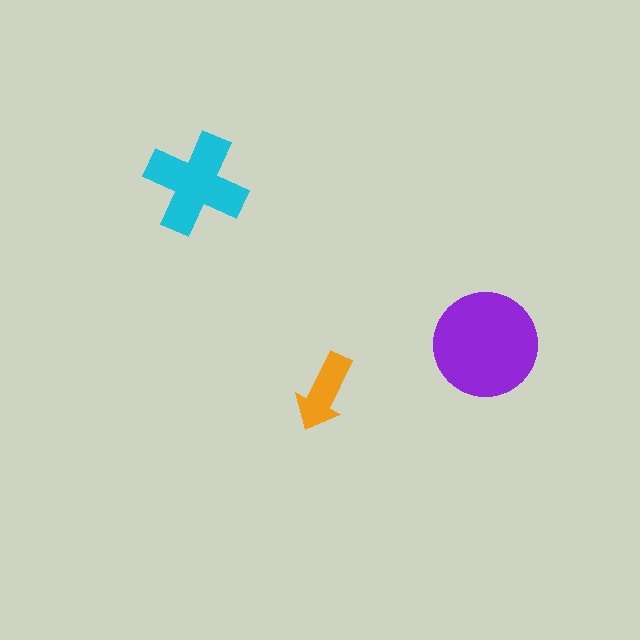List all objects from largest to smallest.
The purple circle, the cyan cross, the orange arrow.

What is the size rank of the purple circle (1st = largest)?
1st.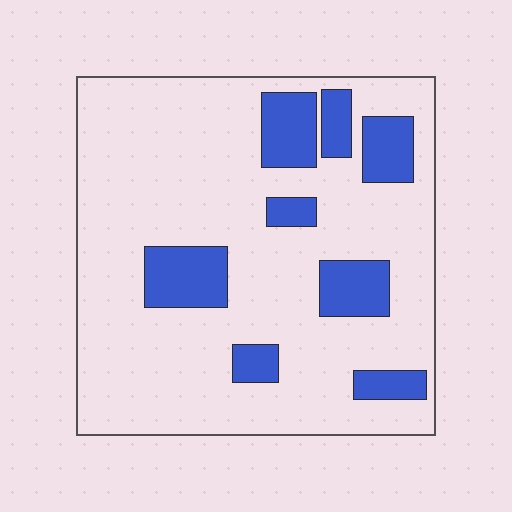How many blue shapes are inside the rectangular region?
8.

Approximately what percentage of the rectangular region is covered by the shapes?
Approximately 20%.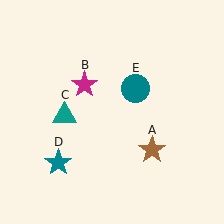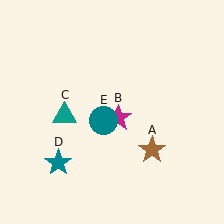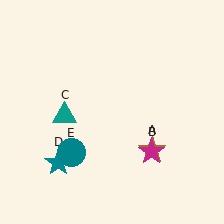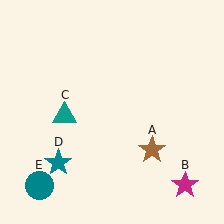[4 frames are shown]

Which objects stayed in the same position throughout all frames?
Brown star (object A) and teal triangle (object C) and teal star (object D) remained stationary.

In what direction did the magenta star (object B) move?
The magenta star (object B) moved down and to the right.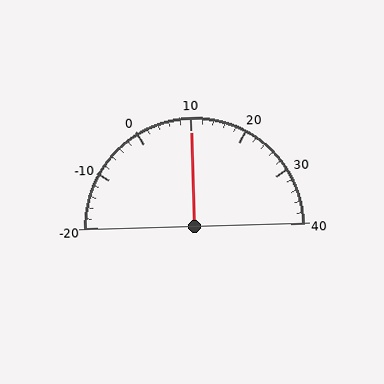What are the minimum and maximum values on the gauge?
The gauge ranges from -20 to 40.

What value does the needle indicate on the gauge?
The needle indicates approximately 10.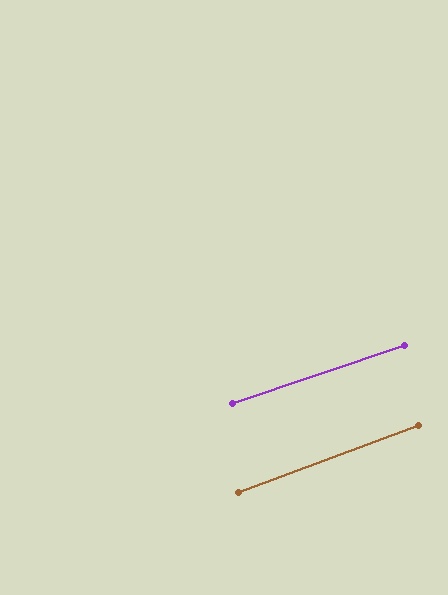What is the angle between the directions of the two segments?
Approximately 2 degrees.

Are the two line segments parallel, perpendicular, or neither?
Parallel — their directions differ by only 1.9°.